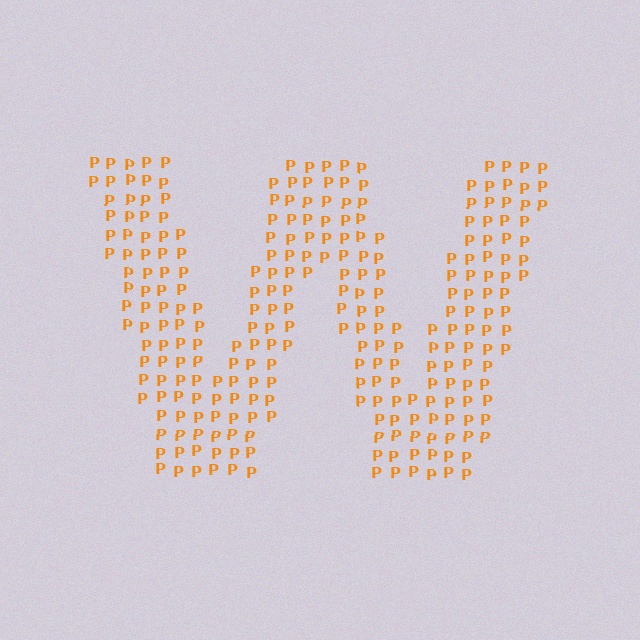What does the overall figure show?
The overall figure shows the letter W.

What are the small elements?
The small elements are letter P's.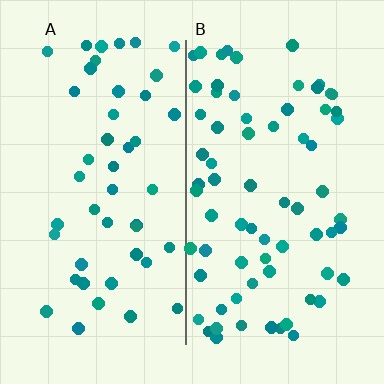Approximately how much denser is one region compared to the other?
Approximately 1.5× — region B over region A.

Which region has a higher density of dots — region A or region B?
B (the right).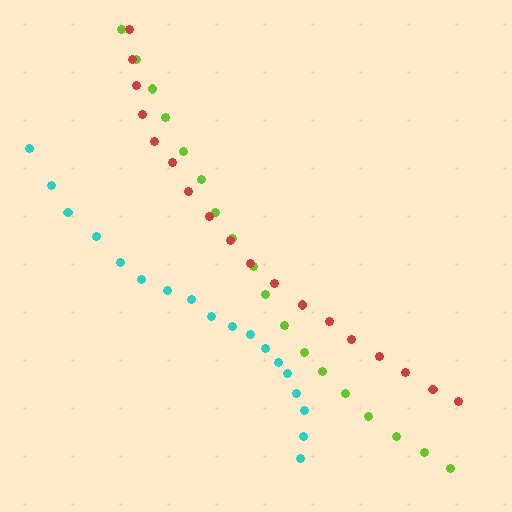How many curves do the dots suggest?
There are 3 distinct paths.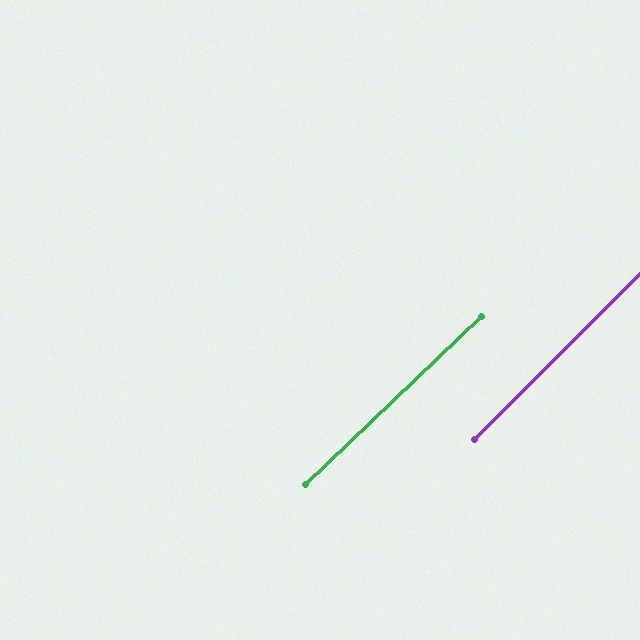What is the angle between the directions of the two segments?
Approximately 1 degree.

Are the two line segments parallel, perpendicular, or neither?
Parallel — their directions differ by only 1.3°.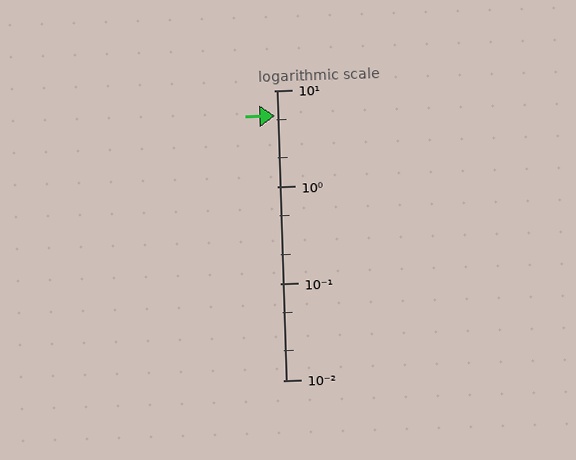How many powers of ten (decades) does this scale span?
The scale spans 3 decades, from 0.01 to 10.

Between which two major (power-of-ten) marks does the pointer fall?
The pointer is between 1 and 10.